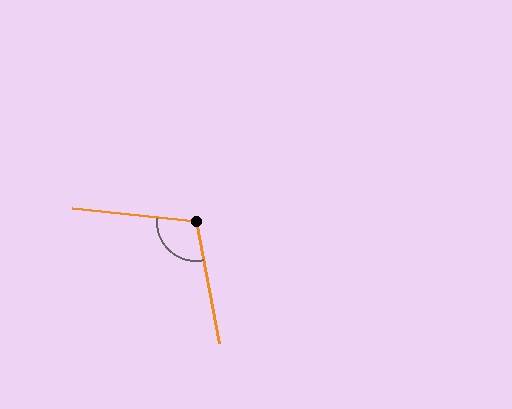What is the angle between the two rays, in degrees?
Approximately 107 degrees.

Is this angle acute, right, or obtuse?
It is obtuse.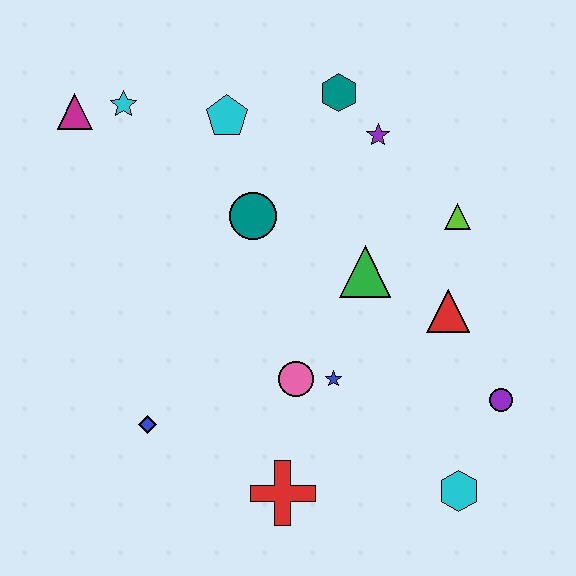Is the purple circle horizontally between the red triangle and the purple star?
No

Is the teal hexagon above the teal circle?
Yes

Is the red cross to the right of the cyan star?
Yes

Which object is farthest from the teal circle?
The cyan hexagon is farthest from the teal circle.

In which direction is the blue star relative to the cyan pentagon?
The blue star is below the cyan pentagon.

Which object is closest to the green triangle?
The red triangle is closest to the green triangle.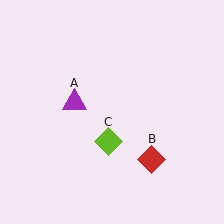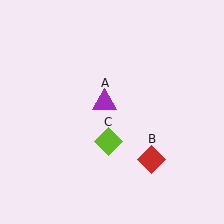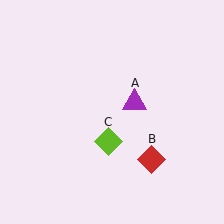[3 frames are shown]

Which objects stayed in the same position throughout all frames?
Red diamond (object B) and lime diamond (object C) remained stationary.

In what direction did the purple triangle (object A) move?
The purple triangle (object A) moved right.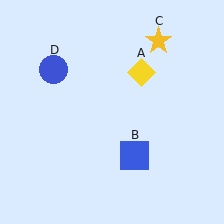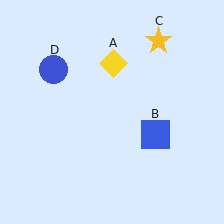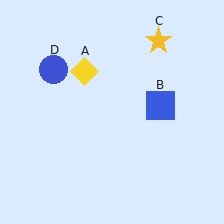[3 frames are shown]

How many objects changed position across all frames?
2 objects changed position: yellow diamond (object A), blue square (object B).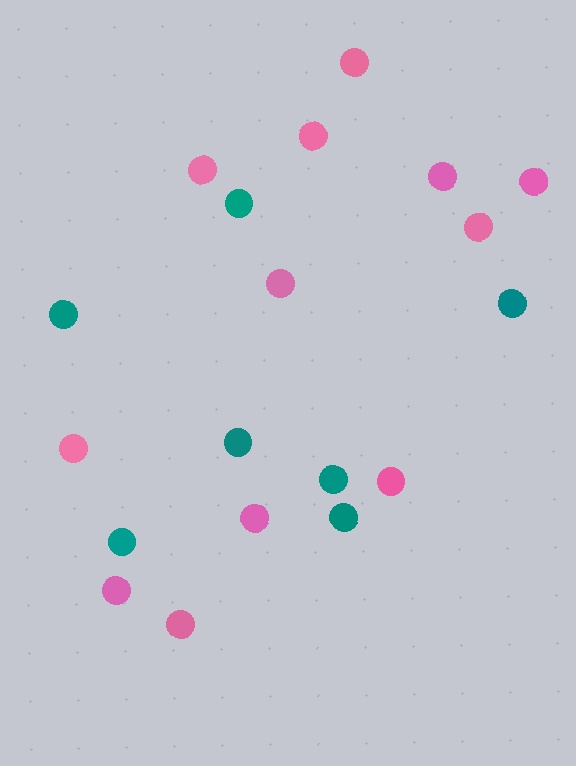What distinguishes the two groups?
There are 2 groups: one group of pink circles (12) and one group of teal circles (7).